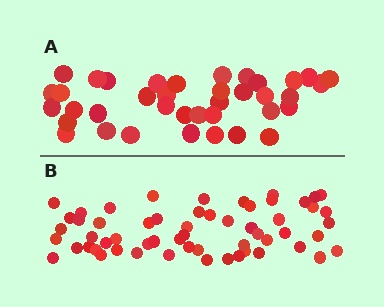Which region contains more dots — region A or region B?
Region B (the bottom region) has more dots.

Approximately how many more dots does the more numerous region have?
Region B has approximately 20 more dots than region A.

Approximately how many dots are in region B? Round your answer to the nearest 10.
About 60 dots. (The exact count is 58, which rounds to 60.)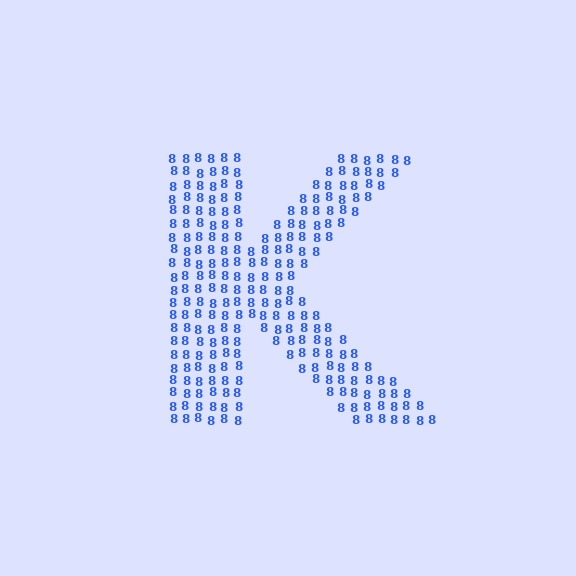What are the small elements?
The small elements are digit 8's.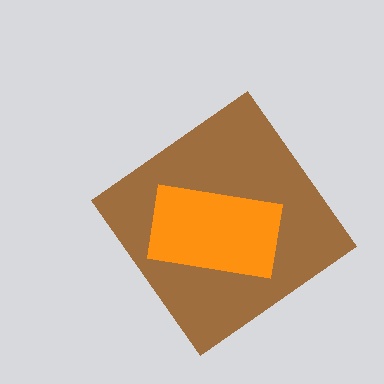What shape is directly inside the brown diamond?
The orange rectangle.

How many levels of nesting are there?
2.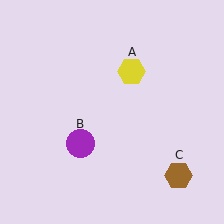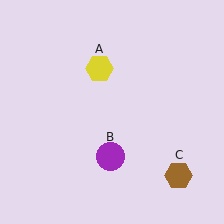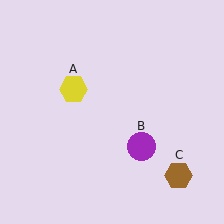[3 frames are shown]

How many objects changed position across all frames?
2 objects changed position: yellow hexagon (object A), purple circle (object B).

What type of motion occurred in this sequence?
The yellow hexagon (object A), purple circle (object B) rotated counterclockwise around the center of the scene.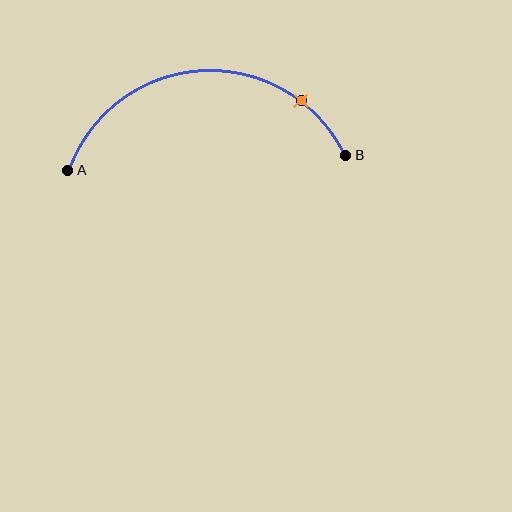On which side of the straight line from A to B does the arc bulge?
The arc bulges above the straight line connecting A and B.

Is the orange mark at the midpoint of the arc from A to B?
No. The orange mark lies on the arc but is closer to endpoint B. The arc midpoint would be at the point on the curve equidistant along the arc from both A and B.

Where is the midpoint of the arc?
The arc midpoint is the point on the curve farthest from the straight line joining A and B. It sits above that line.